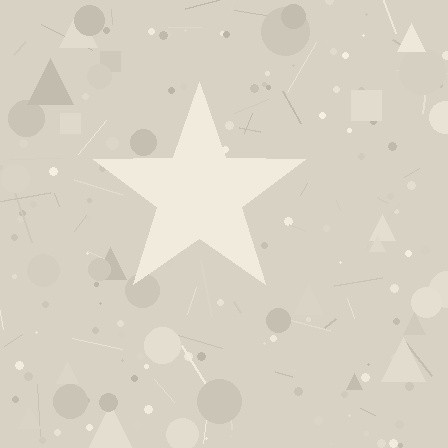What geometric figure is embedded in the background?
A star is embedded in the background.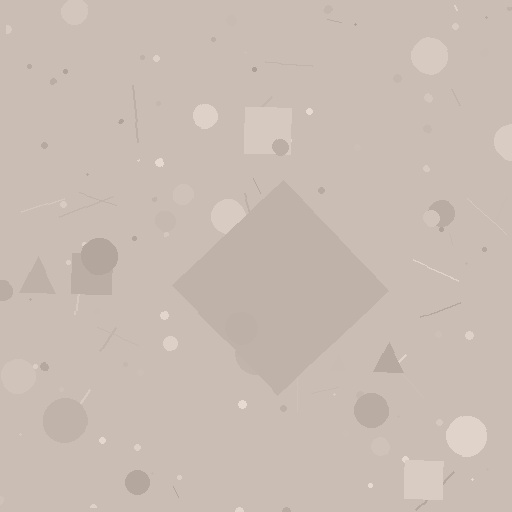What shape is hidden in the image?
A diamond is hidden in the image.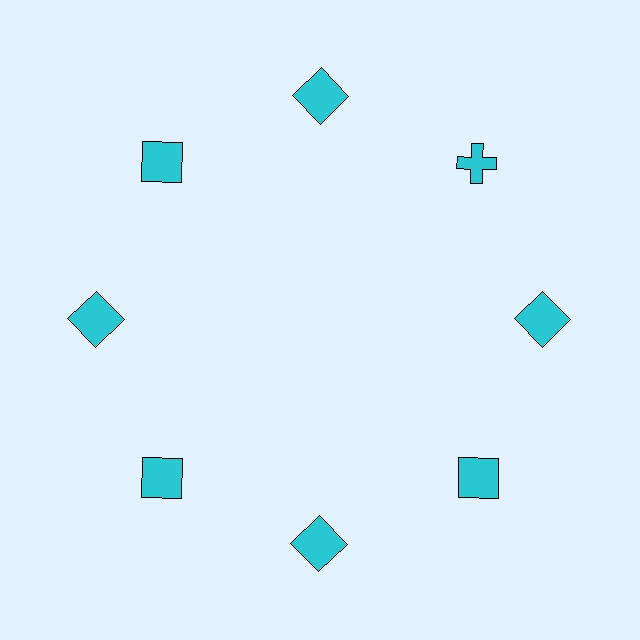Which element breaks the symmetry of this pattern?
The cyan cross at roughly the 2 o'clock position breaks the symmetry. All other shapes are cyan squares.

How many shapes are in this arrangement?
There are 8 shapes arranged in a ring pattern.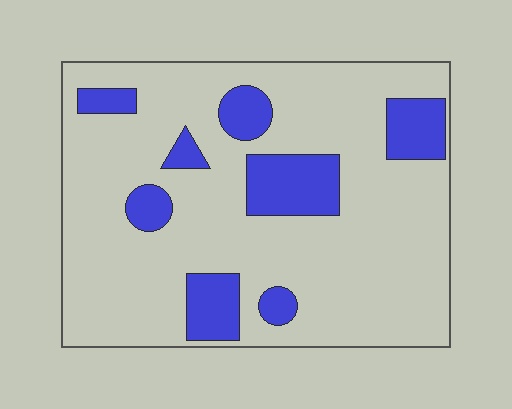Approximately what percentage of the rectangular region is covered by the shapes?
Approximately 20%.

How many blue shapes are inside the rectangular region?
8.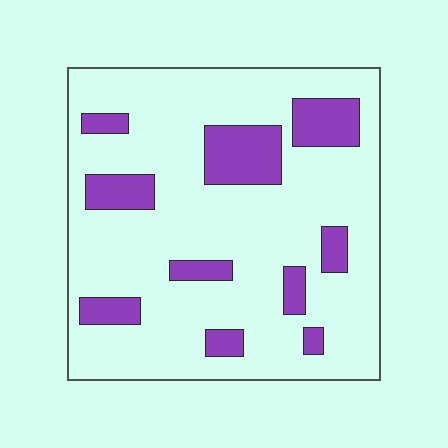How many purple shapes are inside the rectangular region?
10.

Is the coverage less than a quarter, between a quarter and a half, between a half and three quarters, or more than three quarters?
Less than a quarter.